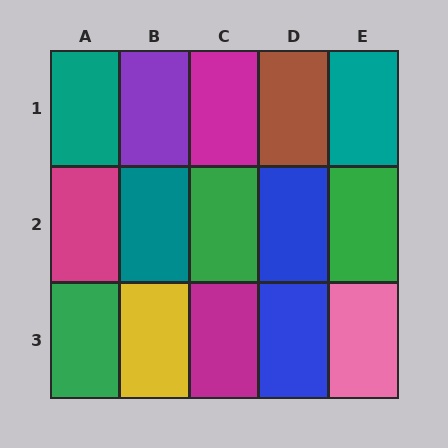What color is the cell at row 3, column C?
Magenta.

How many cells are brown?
1 cell is brown.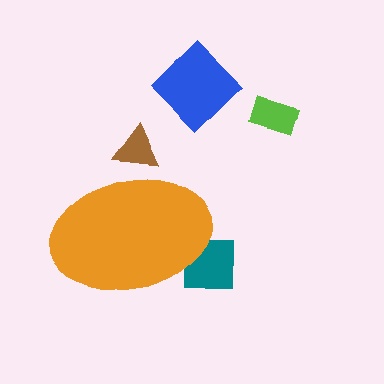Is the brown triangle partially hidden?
Yes, the brown triangle is partially hidden behind the orange ellipse.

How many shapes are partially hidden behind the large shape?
2 shapes are partially hidden.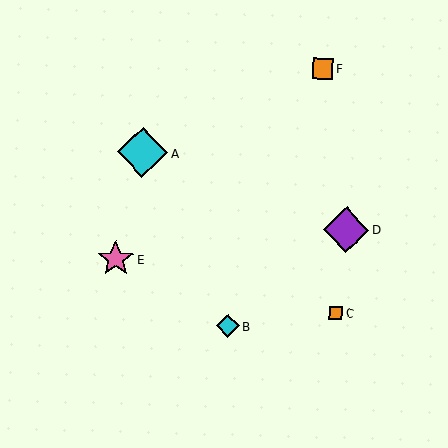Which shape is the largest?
The cyan diamond (labeled A) is the largest.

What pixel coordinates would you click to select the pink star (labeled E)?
Click at (116, 259) to select the pink star E.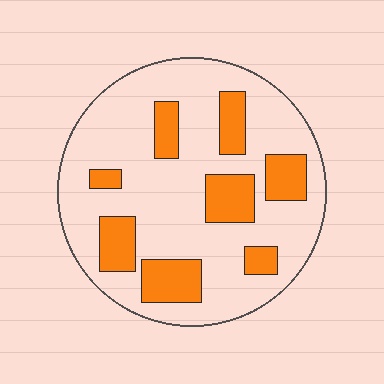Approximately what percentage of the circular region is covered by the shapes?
Approximately 25%.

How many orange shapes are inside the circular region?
8.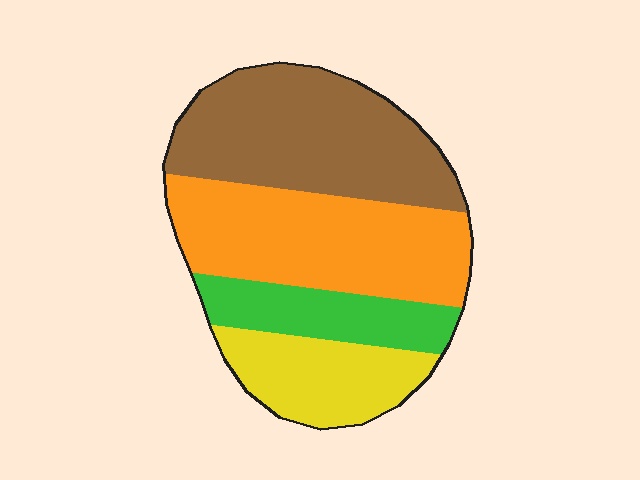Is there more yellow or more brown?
Brown.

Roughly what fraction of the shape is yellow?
Yellow covers 17% of the shape.